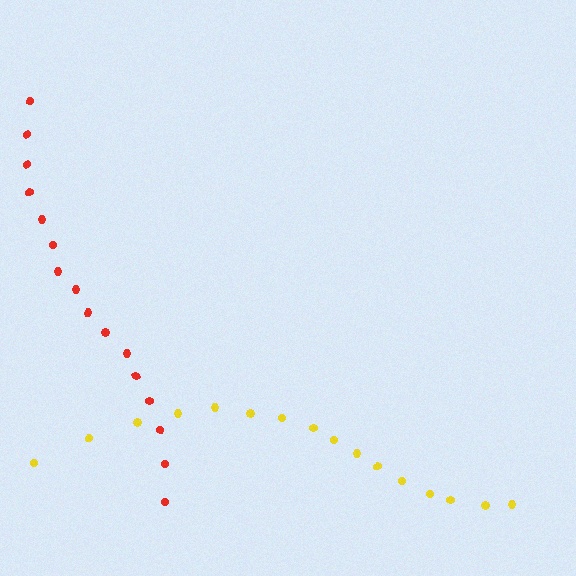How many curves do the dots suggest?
There are 2 distinct paths.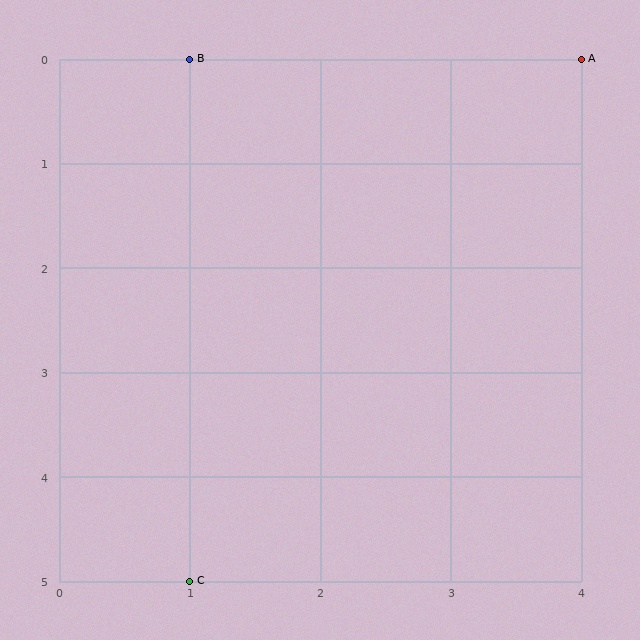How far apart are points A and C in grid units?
Points A and C are 3 columns and 5 rows apart (about 5.8 grid units diagonally).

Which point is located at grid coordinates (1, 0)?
Point B is at (1, 0).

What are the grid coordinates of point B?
Point B is at grid coordinates (1, 0).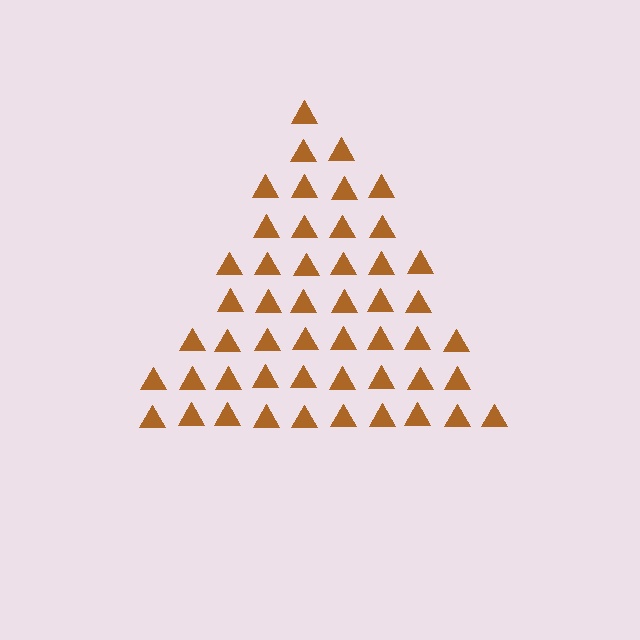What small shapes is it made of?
It is made of small triangles.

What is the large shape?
The large shape is a triangle.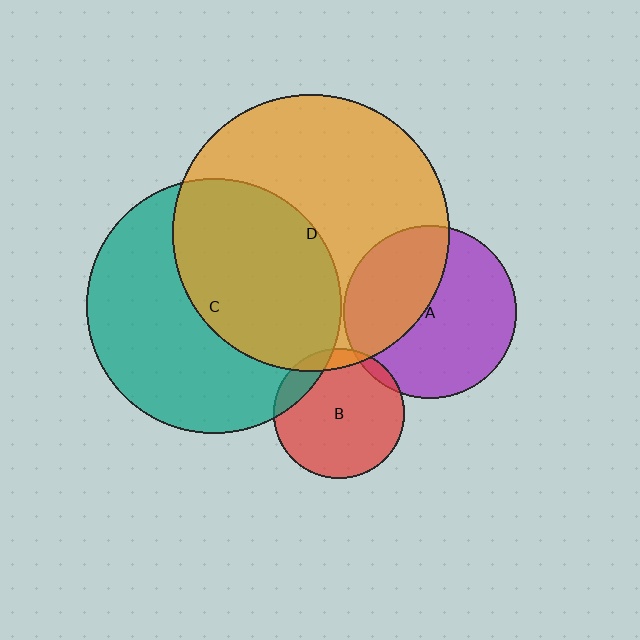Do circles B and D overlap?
Yes.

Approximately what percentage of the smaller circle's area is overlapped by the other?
Approximately 10%.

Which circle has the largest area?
Circle D (orange).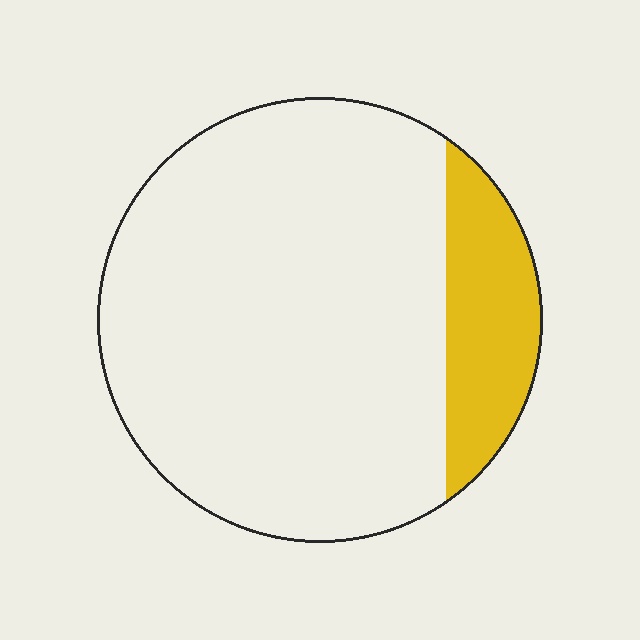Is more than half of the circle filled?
No.